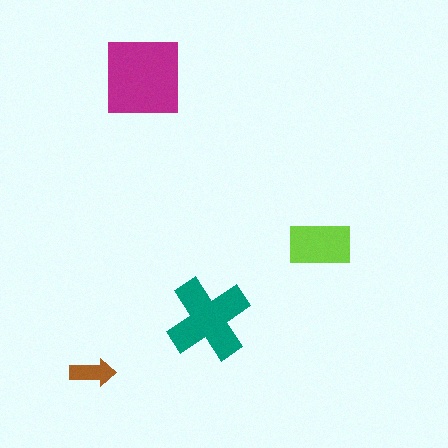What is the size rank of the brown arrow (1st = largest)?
4th.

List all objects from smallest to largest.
The brown arrow, the lime rectangle, the teal cross, the magenta square.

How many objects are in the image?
There are 4 objects in the image.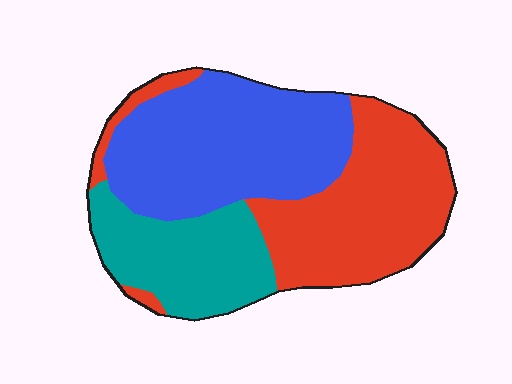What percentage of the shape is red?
Red takes up about three eighths (3/8) of the shape.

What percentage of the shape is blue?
Blue covers 39% of the shape.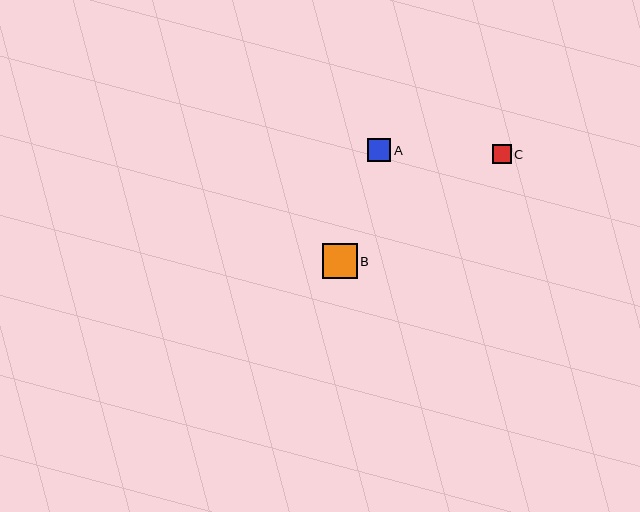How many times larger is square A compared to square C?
Square A is approximately 1.3 times the size of square C.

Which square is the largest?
Square B is the largest with a size of approximately 35 pixels.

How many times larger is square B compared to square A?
Square B is approximately 1.5 times the size of square A.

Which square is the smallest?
Square C is the smallest with a size of approximately 18 pixels.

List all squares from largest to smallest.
From largest to smallest: B, A, C.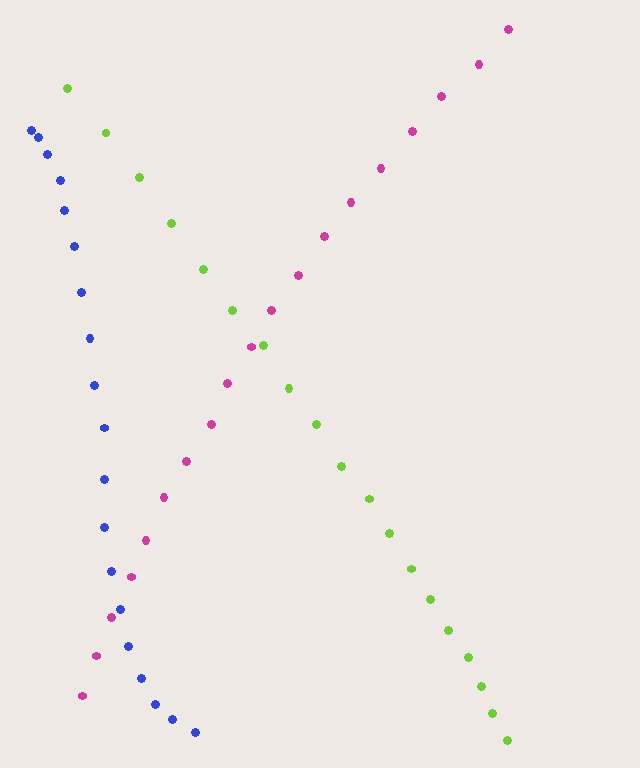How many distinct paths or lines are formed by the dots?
There are 3 distinct paths.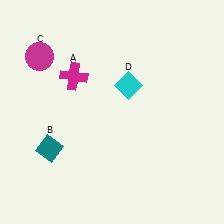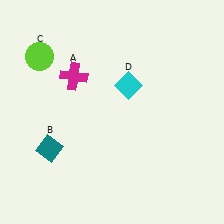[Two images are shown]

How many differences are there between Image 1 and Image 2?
There is 1 difference between the two images.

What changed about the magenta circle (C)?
In Image 1, C is magenta. In Image 2, it changed to lime.